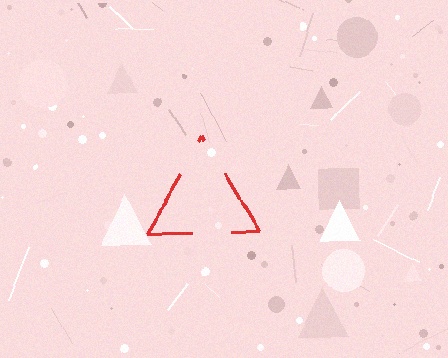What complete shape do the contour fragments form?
The contour fragments form a triangle.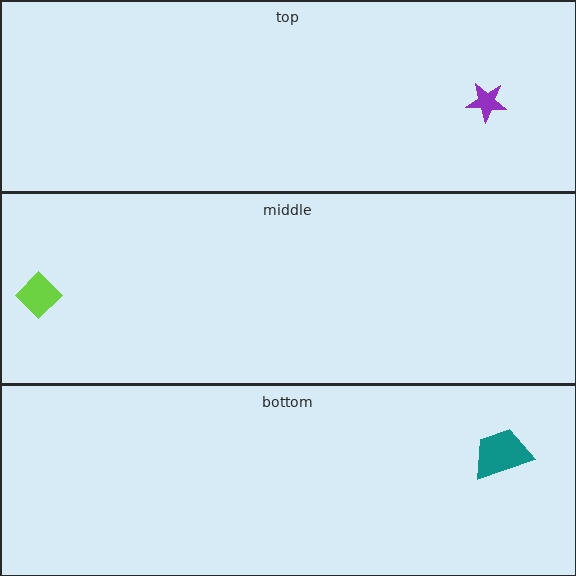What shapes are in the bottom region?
The teal trapezoid.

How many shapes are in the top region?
1.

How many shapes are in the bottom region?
1.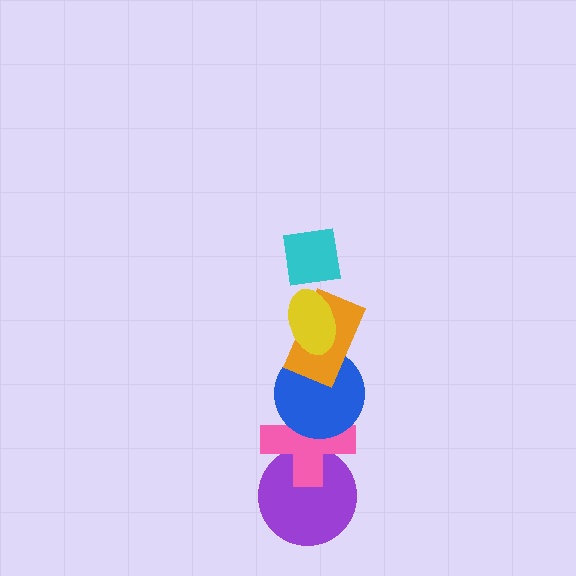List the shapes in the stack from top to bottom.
From top to bottom: the cyan square, the yellow ellipse, the orange rectangle, the blue circle, the pink cross, the purple circle.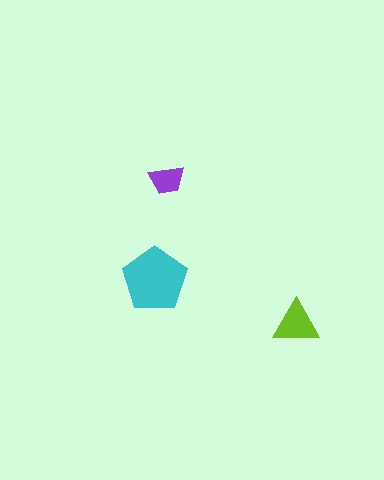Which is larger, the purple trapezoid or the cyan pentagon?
The cyan pentagon.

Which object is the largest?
The cyan pentagon.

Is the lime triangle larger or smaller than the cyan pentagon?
Smaller.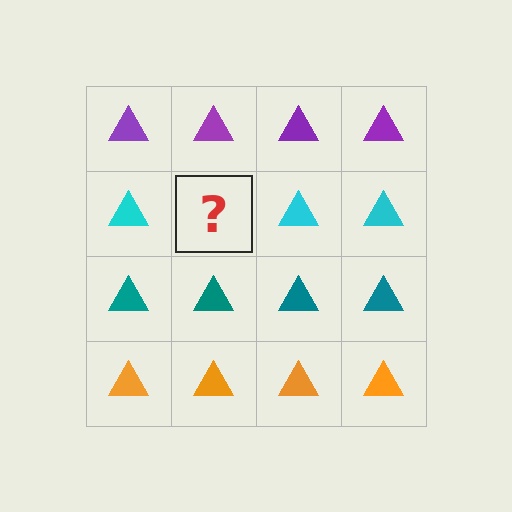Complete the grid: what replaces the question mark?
The question mark should be replaced with a cyan triangle.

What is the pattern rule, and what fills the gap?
The rule is that each row has a consistent color. The gap should be filled with a cyan triangle.